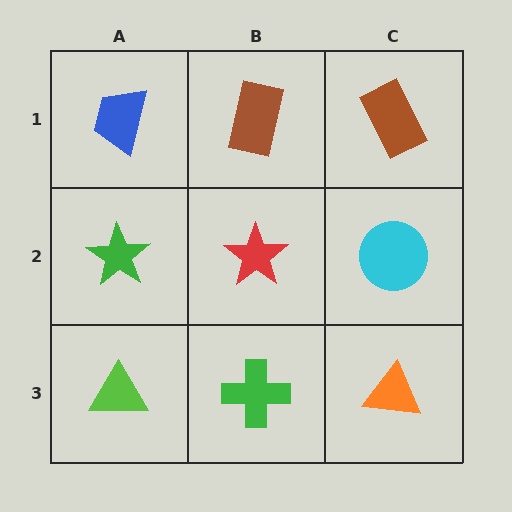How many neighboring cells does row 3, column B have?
3.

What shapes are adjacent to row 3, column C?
A cyan circle (row 2, column C), a green cross (row 3, column B).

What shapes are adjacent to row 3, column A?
A green star (row 2, column A), a green cross (row 3, column B).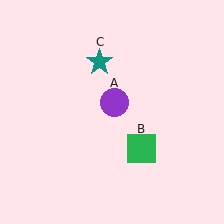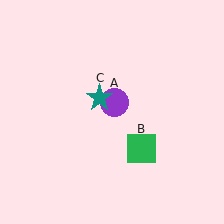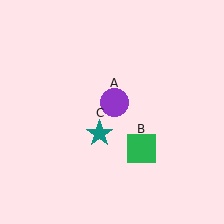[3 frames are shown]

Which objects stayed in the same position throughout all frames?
Purple circle (object A) and green square (object B) remained stationary.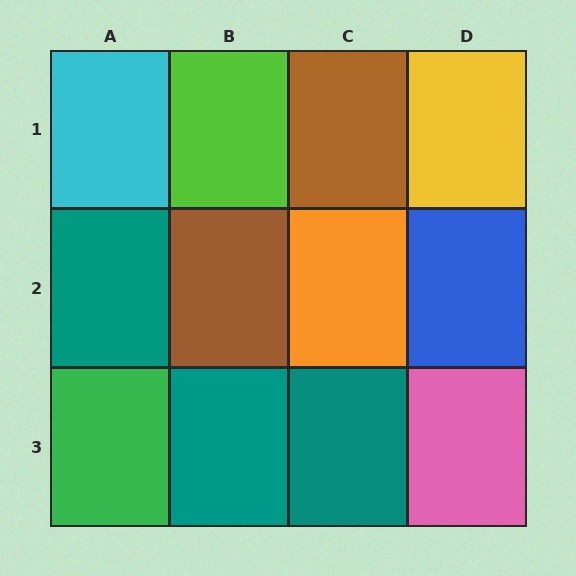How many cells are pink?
1 cell is pink.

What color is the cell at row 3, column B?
Teal.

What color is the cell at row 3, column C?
Teal.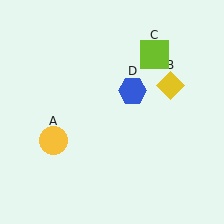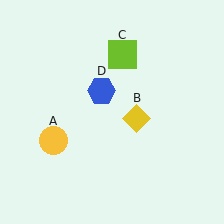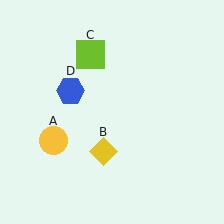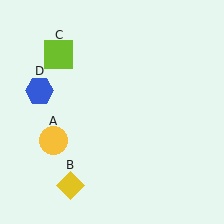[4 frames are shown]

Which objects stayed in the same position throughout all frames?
Yellow circle (object A) remained stationary.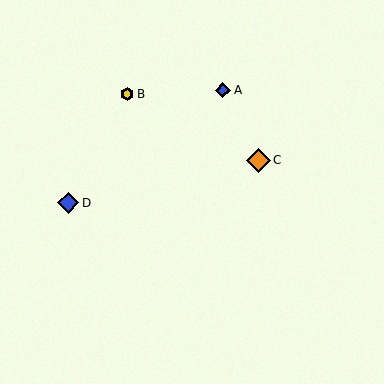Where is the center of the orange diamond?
The center of the orange diamond is at (258, 160).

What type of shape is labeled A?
Shape A is a blue diamond.